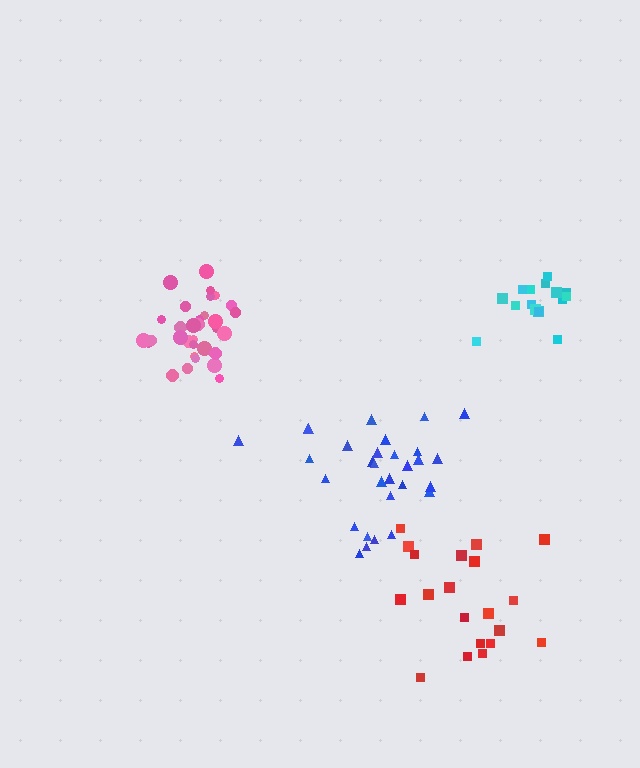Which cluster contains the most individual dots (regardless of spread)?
Pink (35).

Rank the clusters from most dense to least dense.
pink, cyan, blue, red.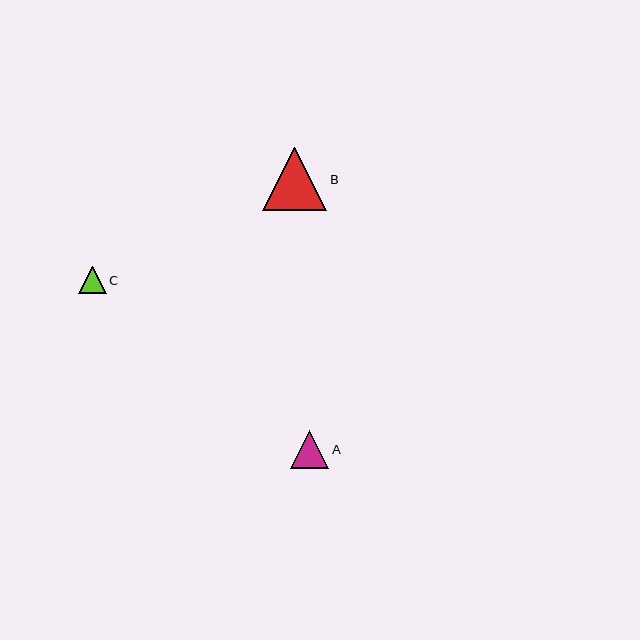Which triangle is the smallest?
Triangle C is the smallest with a size of approximately 28 pixels.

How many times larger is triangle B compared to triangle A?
Triangle B is approximately 1.7 times the size of triangle A.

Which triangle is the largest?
Triangle B is the largest with a size of approximately 64 pixels.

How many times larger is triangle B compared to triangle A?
Triangle B is approximately 1.7 times the size of triangle A.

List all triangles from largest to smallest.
From largest to smallest: B, A, C.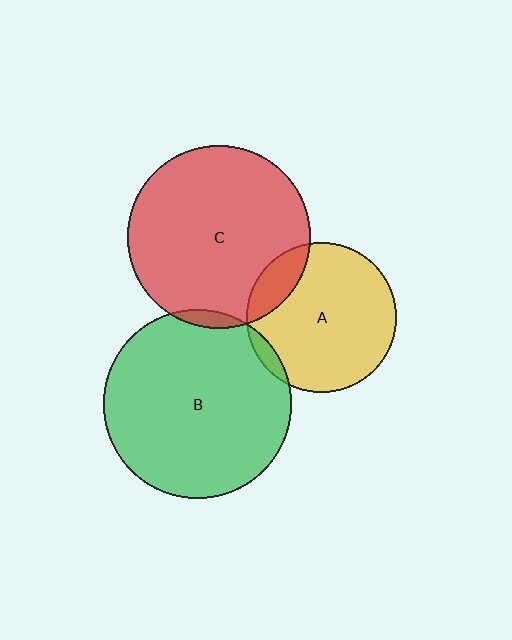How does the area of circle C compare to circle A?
Approximately 1.5 times.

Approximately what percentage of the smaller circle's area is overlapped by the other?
Approximately 15%.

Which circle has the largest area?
Circle B (green).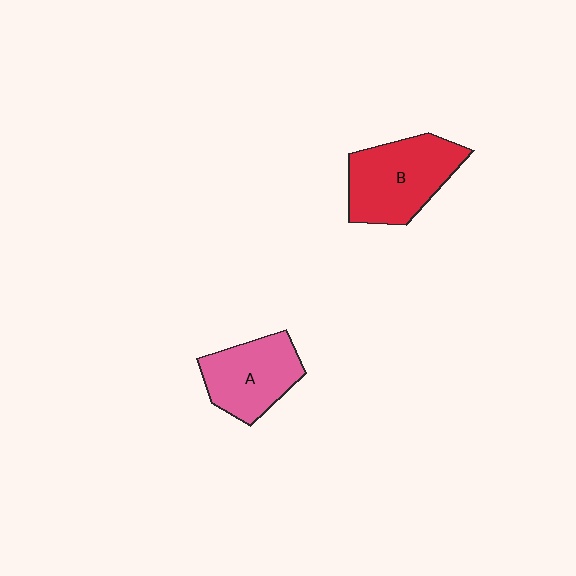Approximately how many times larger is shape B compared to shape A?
Approximately 1.3 times.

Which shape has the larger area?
Shape B (red).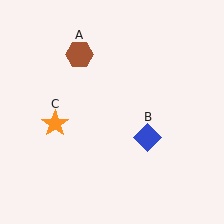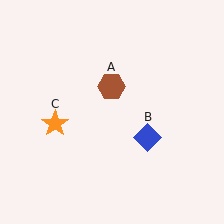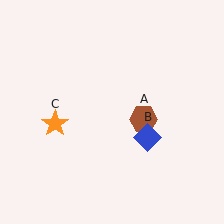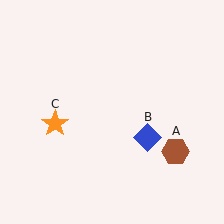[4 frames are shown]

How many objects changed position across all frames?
1 object changed position: brown hexagon (object A).